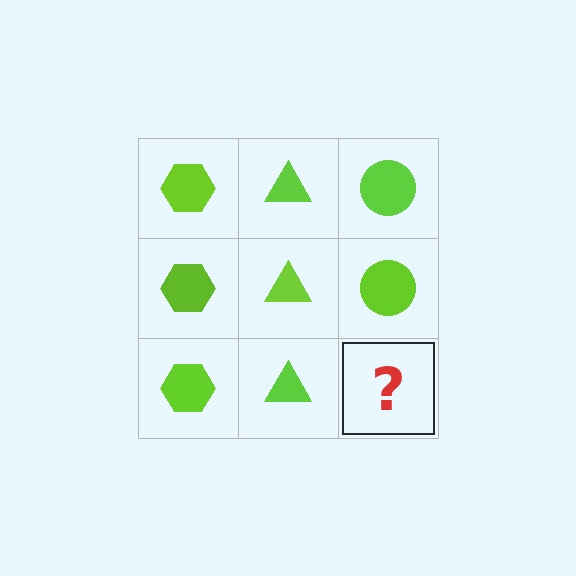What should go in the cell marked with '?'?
The missing cell should contain a lime circle.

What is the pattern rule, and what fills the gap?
The rule is that each column has a consistent shape. The gap should be filled with a lime circle.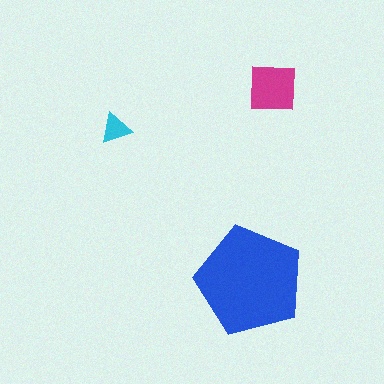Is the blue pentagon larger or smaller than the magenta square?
Larger.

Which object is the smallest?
The cyan triangle.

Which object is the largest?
The blue pentagon.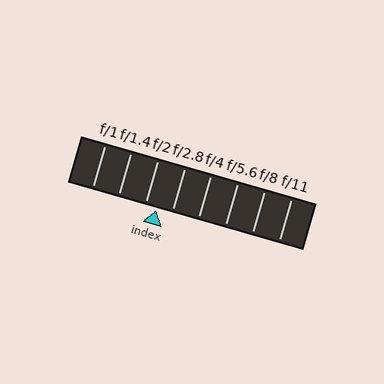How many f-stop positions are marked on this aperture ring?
There are 8 f-stop positions marked.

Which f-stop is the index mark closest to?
The index mark is closest to f/2.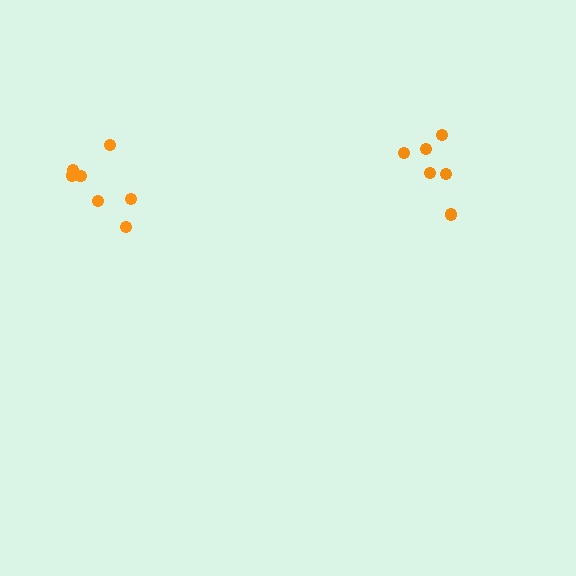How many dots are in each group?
Group 1: 7 dots, Group 2: 6 dots (13 total).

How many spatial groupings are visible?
There are 2 spatial groupings.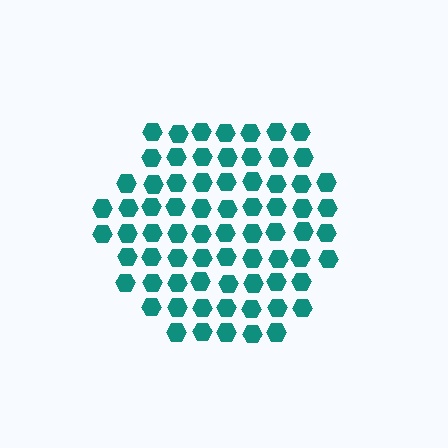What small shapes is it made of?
It is made of small hexagons.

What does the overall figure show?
The overall figure shows a hexagon.